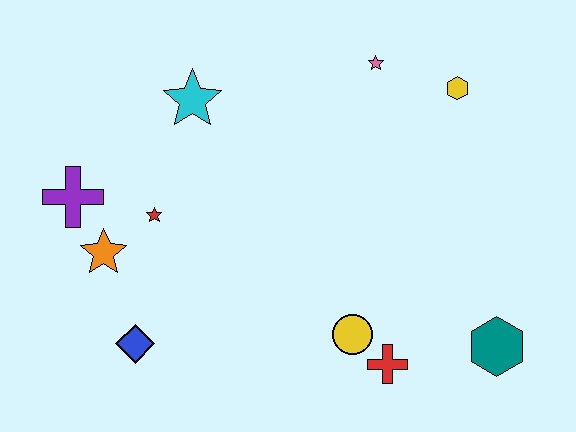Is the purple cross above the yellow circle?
Yes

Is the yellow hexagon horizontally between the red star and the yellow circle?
No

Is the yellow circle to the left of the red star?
No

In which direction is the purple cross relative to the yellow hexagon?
The purple cross is to the left of the yellow hexagon.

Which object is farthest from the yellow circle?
The purple cross is farthest from the yellow circle.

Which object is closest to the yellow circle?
The red cross is closest to the yellow circle.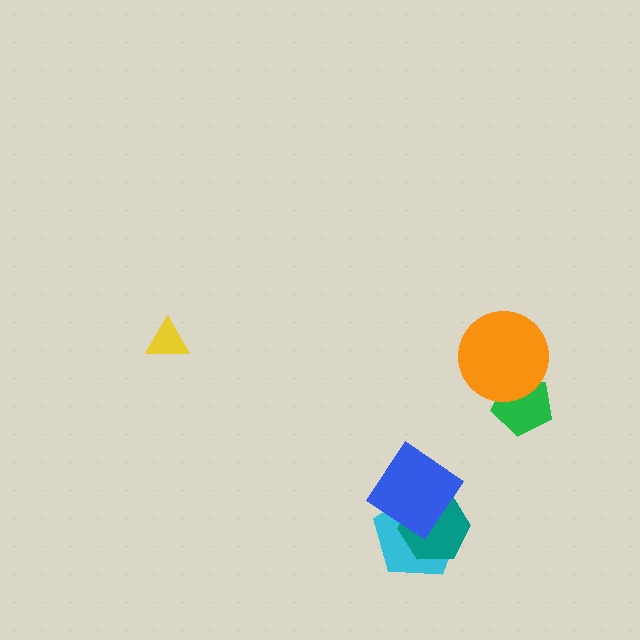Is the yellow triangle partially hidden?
No, no other shape covers it.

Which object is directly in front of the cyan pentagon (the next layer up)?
The teal hexagon is directly in front of the cyan pentagon.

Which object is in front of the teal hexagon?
The blue diamond is in front of the teal hexagon.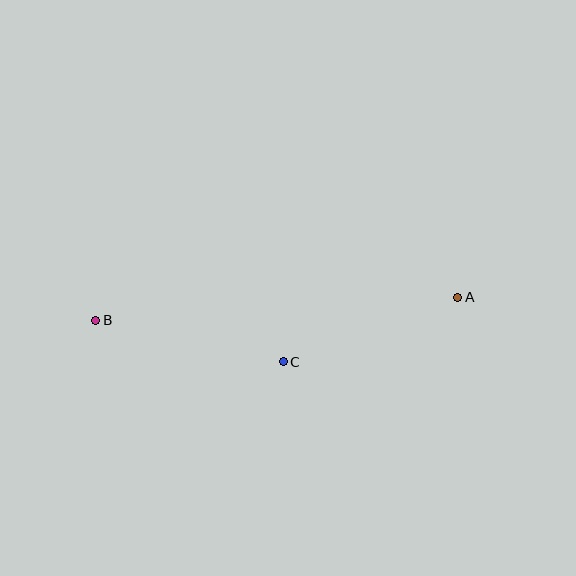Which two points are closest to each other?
Points A and C are closest to each other.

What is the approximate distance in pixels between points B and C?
The distance between B and C is approximately 192 pixels.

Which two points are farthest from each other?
Points A and B are farthest from each other.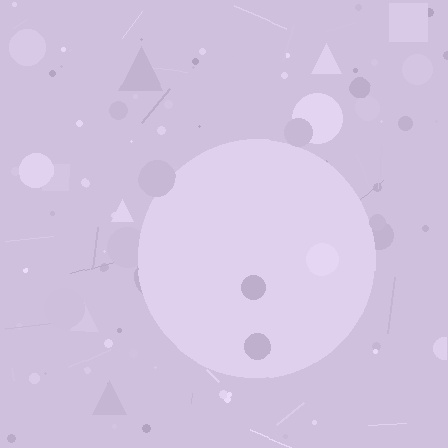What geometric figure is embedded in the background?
A circle is embedded in the background.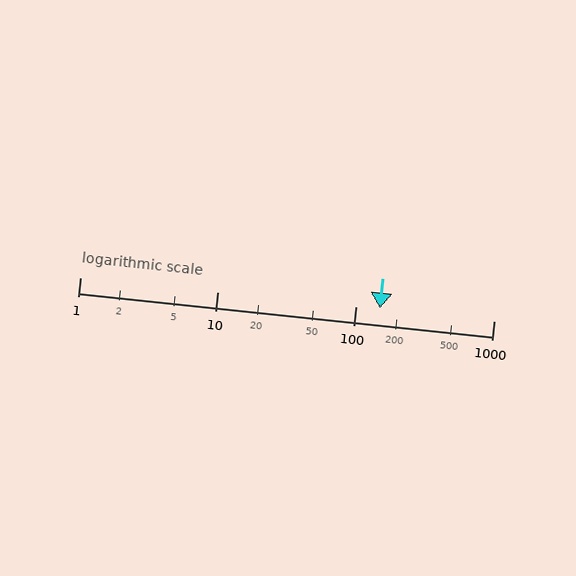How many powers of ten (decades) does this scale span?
The scale spans 3 decades, from 1 to 1000.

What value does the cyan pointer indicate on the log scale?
The pointer indicates approximately 150.